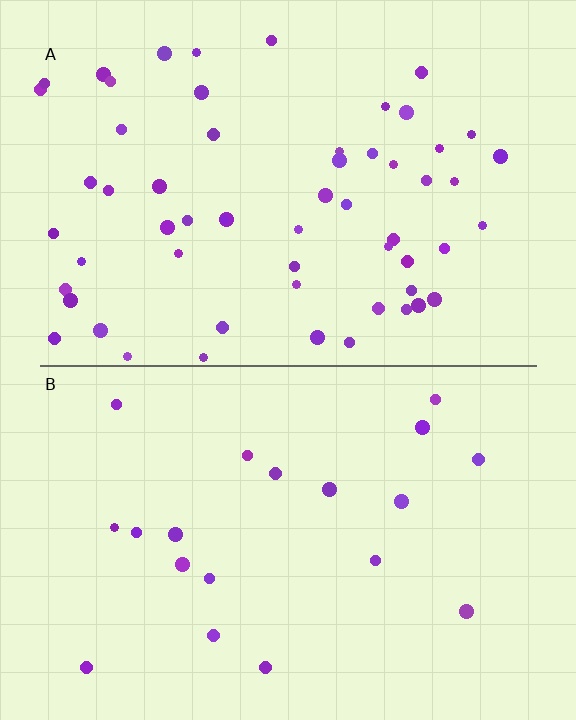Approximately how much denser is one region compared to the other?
Approximately 3.0× — region A over region B.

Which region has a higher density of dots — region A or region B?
A (the top).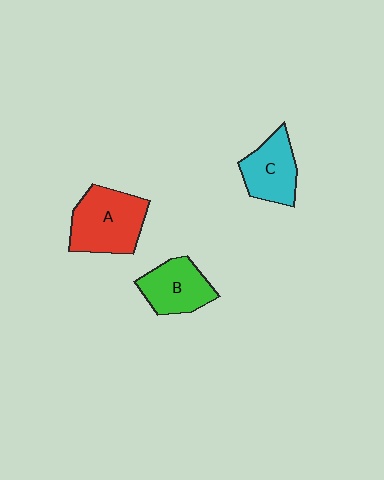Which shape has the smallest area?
Shape C (cyan).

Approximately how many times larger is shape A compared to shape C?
Approximately 1.3 times.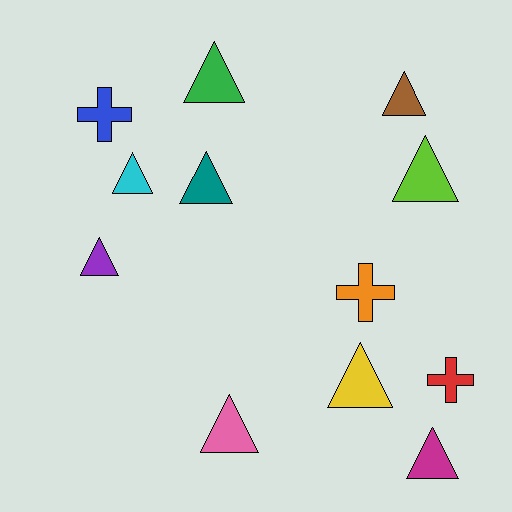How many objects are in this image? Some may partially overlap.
There are 12 objects.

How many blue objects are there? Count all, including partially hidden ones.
There is 1 blue object.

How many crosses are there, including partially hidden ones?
There are 3 crosses.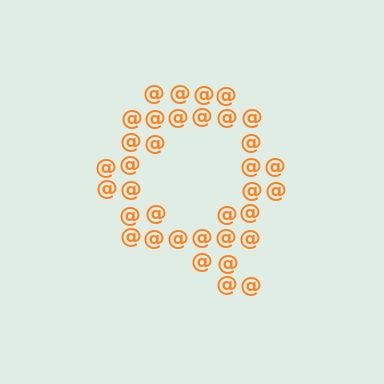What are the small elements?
The small elements are at signs.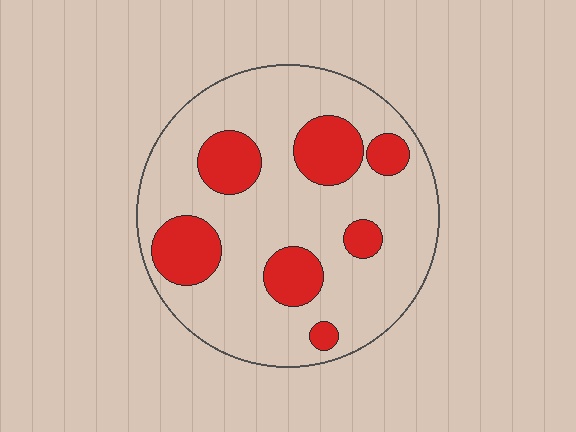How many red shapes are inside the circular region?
7.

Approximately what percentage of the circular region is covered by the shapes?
Approximately 25%.